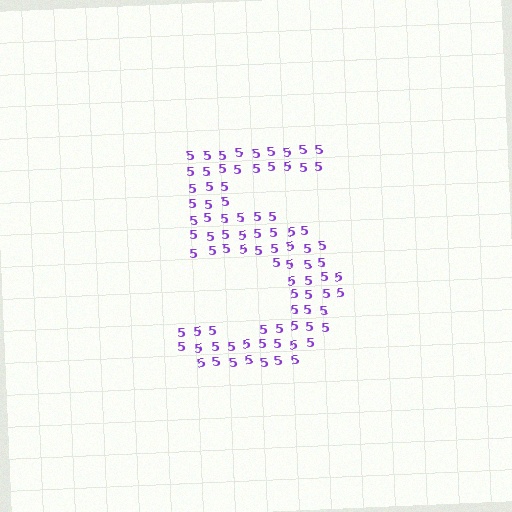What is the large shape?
The large shape is the digit 5.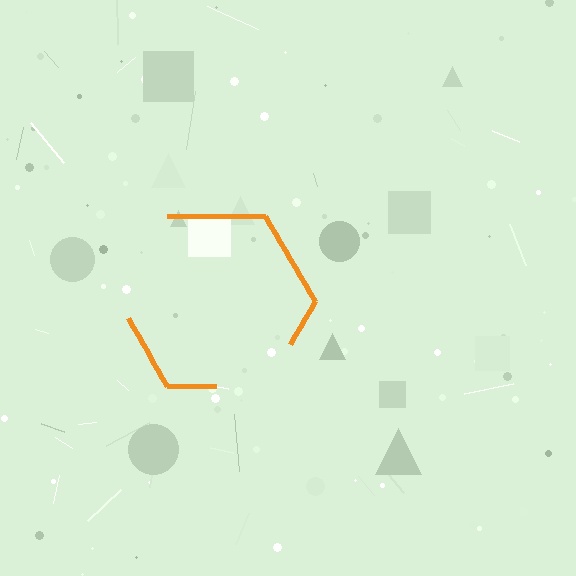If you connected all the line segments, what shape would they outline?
They would outline a hexagon.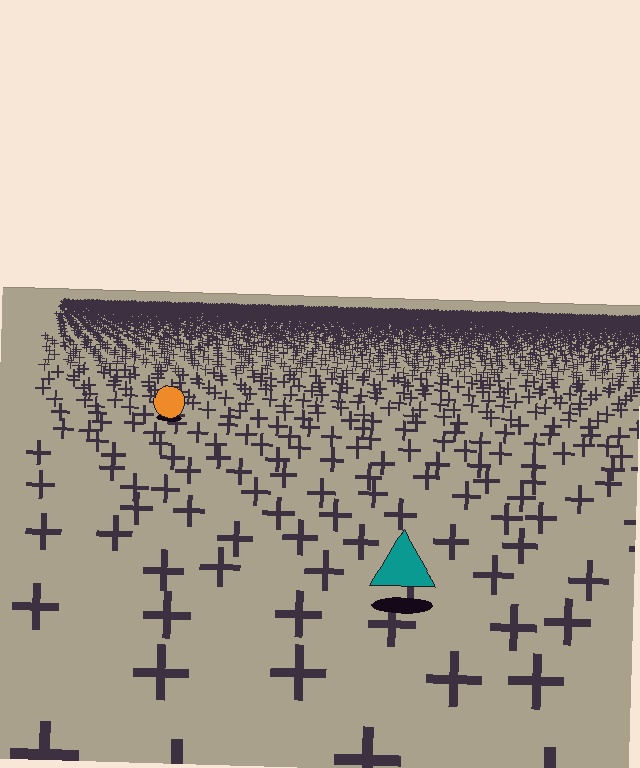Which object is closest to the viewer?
The teal triangle is closest. The texture marks near it are larger and more spread out.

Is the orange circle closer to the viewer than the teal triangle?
No. The teal triangle is closer — you can tell from the texture gradient: the ground texture is coarser near it.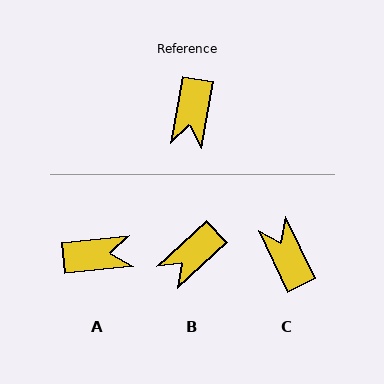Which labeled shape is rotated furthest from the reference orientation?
C, about 144 degrees away.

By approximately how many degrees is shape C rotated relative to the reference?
Approximately 144 degrees clockwise.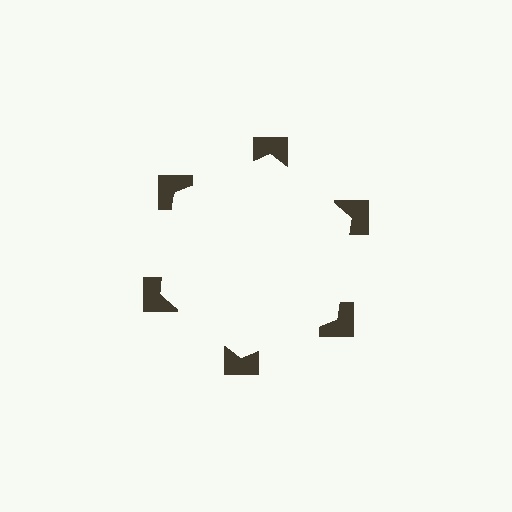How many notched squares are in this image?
There are 6 — one at each vertex of the illusory hexagon.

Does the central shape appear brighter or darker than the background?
It typically appears slightly brighter than the background, even though no actual brightness change is drawn.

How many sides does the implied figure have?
6 sides.